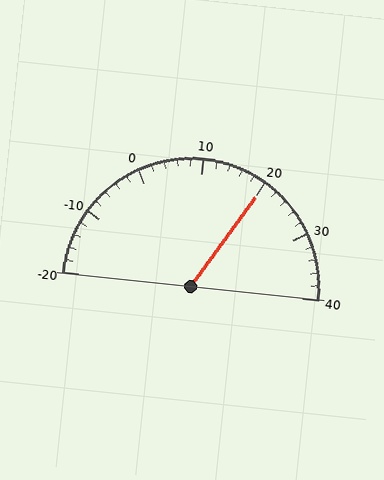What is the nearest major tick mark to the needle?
The nearest major tick mark is 20.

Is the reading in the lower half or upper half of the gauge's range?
The reading is in the upper half of the range (-20 to 40).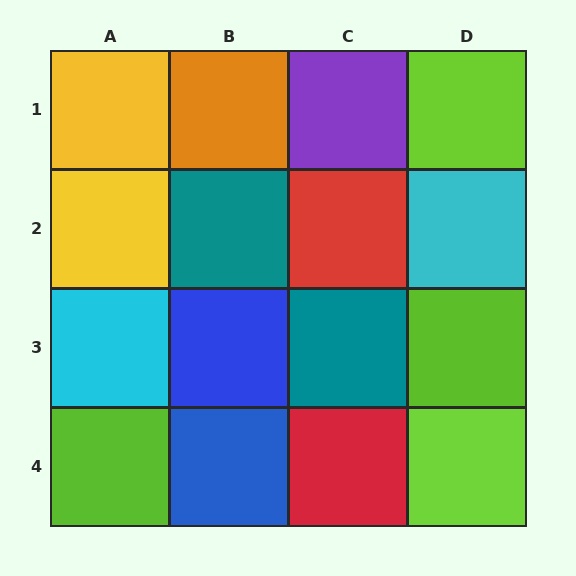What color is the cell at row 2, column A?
Yellow.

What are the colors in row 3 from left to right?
Cyan, blue, teal, lime.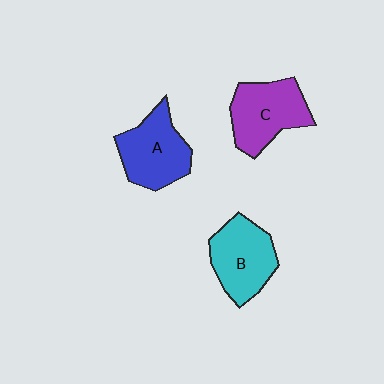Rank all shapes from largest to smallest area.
From largest to smallest: C (purple), B (cyan), A (blue).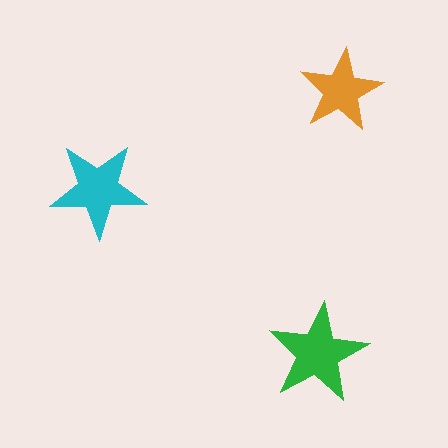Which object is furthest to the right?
The orange star is rightmost.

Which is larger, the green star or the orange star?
The green one.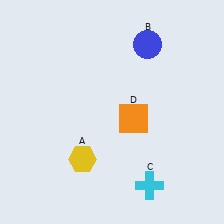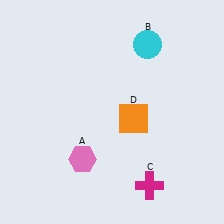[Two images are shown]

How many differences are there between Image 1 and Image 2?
There are 3 differences between the two images.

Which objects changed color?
A changed from yellow to pink. B changed from blue to cyan. C changed from cyan to magenta.